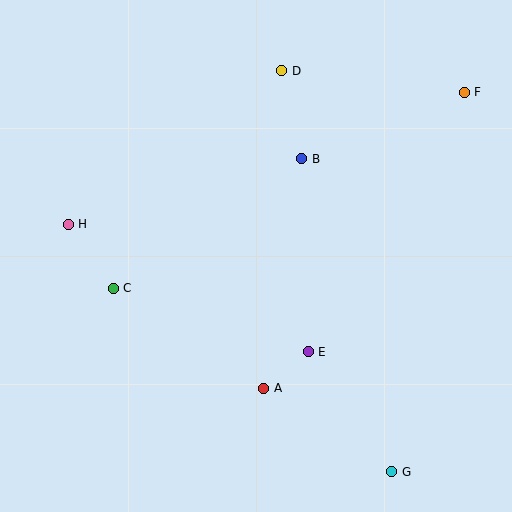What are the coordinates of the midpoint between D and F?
The midpoint between D and F is at (373, 82).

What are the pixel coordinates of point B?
Point B is at (302, 159).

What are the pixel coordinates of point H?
Point H is at (68, 225).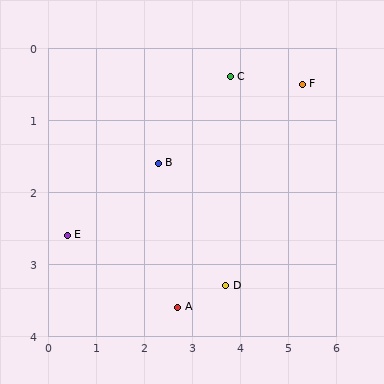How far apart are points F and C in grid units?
Points F and C are about 1.5 grid units apart.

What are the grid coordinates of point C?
Point C is at approximately (3.8, 0.4).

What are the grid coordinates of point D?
Point D is at approximately (3.7, 3.3).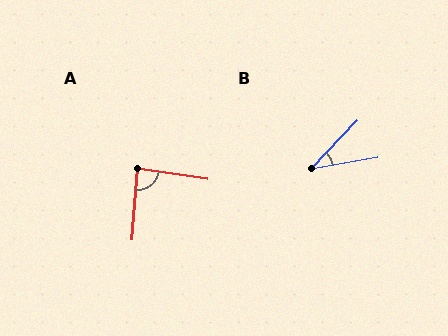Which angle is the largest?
A, at approximately 86 degrees.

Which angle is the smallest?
B, at approximately 36 degrees.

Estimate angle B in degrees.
Approximately 36 degrees.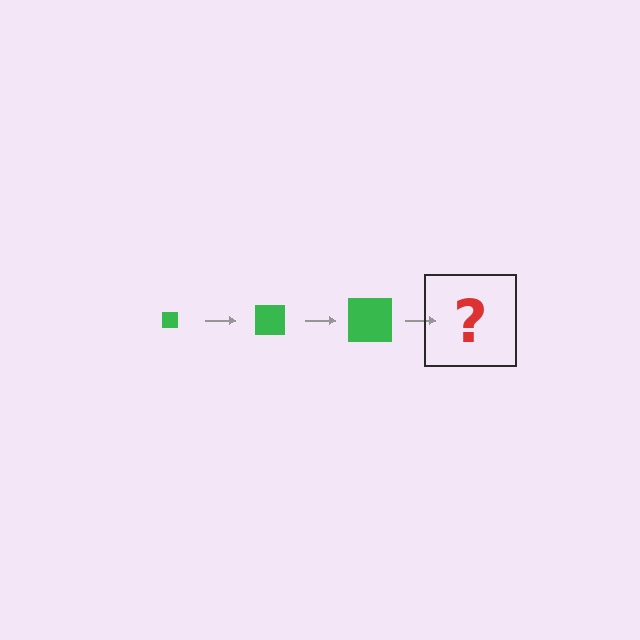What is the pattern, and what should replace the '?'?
The pattern is that the square gets progressively larger each step. The '?' should be a green square, larger than the previous one.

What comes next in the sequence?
The next element should be a green square, larger than the previous one.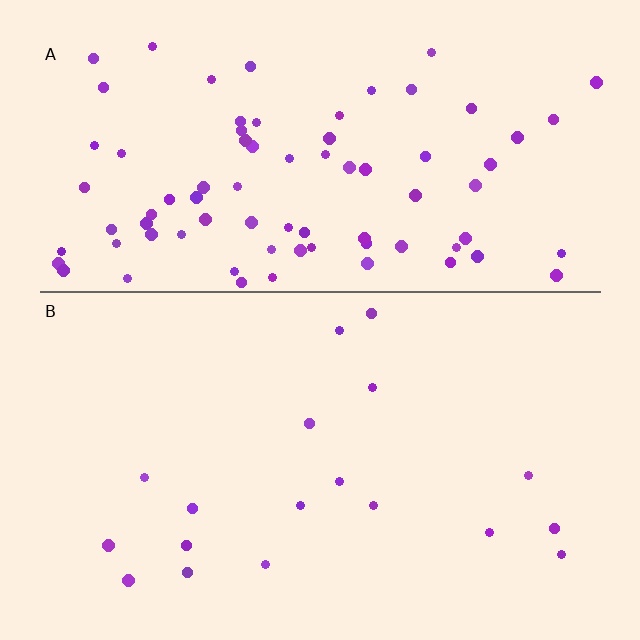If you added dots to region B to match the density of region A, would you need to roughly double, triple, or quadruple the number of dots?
Approximately quadruple.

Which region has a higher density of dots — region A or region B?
A (the top).